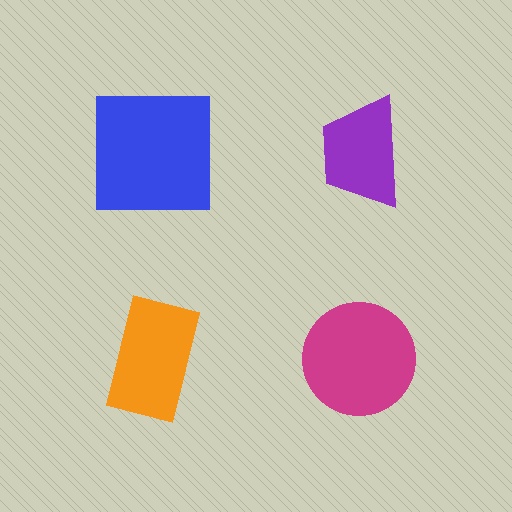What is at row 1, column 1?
A blue square.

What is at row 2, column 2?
A magenta circle.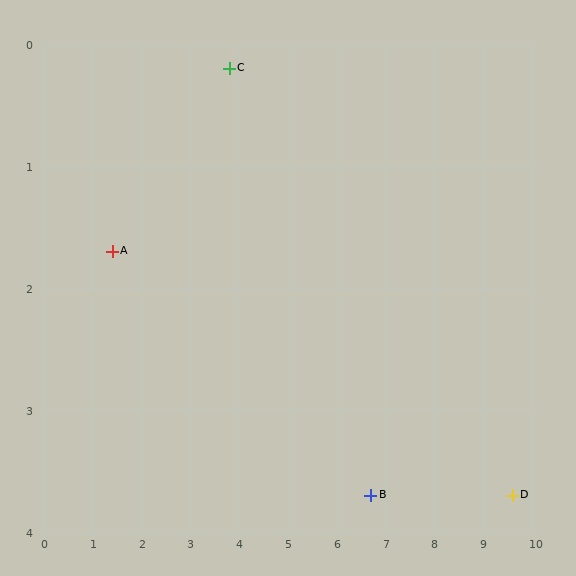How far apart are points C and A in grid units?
Points C and A are about 2.8 grid units apart.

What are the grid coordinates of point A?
Point A is at approximately (1.4, 1.7).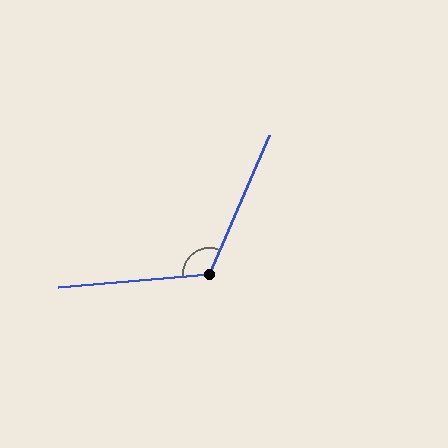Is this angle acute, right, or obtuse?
It is obtuse.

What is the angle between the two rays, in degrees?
Approximately 118 degrees.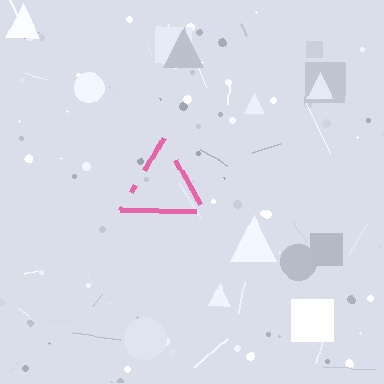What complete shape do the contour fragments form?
The contour fragments form a triangle.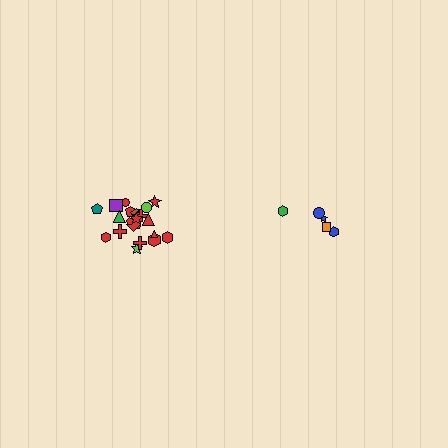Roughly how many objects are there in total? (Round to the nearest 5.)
Roughly 25 objects in total.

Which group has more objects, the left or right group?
The left group.